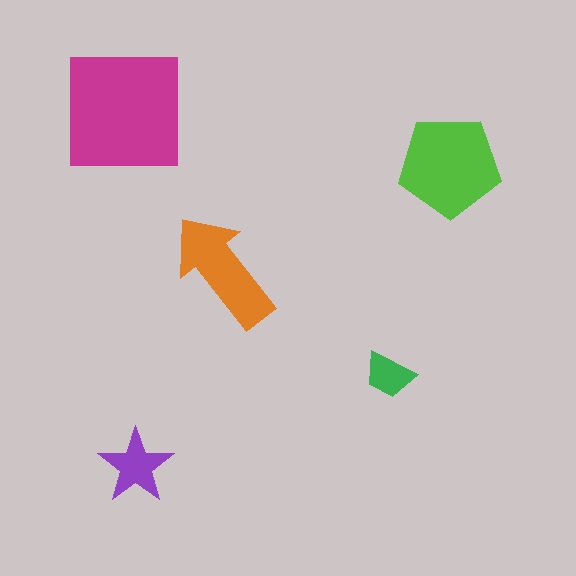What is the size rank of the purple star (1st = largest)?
4th.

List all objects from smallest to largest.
The green trapezoid, the purple star, the orange arrow, the lime pentagon, the magenta square.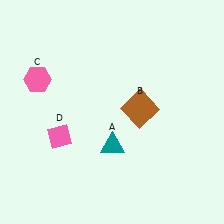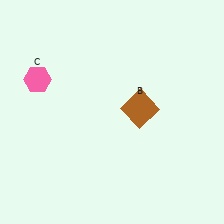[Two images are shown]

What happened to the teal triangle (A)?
The teal triangle (A) was removed in Image 2. It was in the bottom-right area of Image 1.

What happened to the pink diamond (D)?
The pink diamond (D) was removed in Image 2. It was in the bottom-left area of Image 1.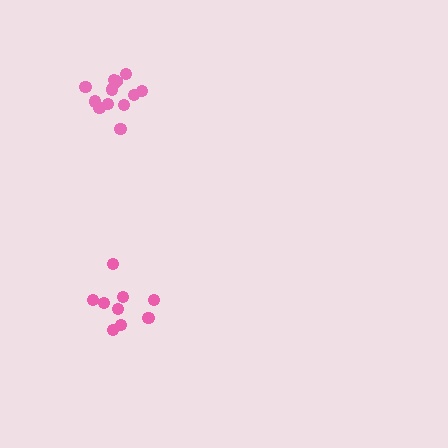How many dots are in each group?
Group 1: 12 dots, Group 2: 9 dots (21 total).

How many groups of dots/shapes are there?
There are 2 groups.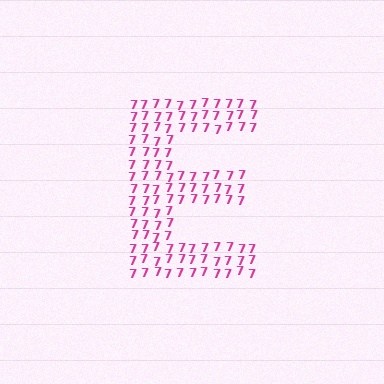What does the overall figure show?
The overall figure shows the letter E.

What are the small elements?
The small elements are digit 7's.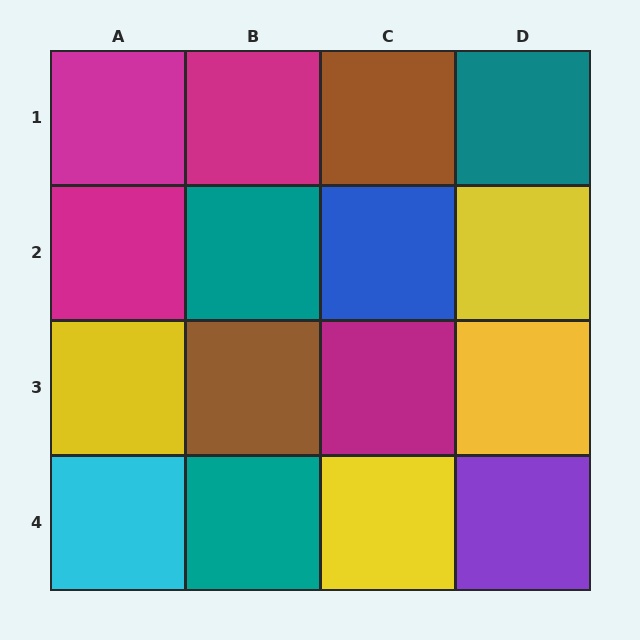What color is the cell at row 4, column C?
Yellow.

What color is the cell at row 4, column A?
Cyan.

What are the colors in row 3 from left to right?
Yellow, brown, magenta, yellow.